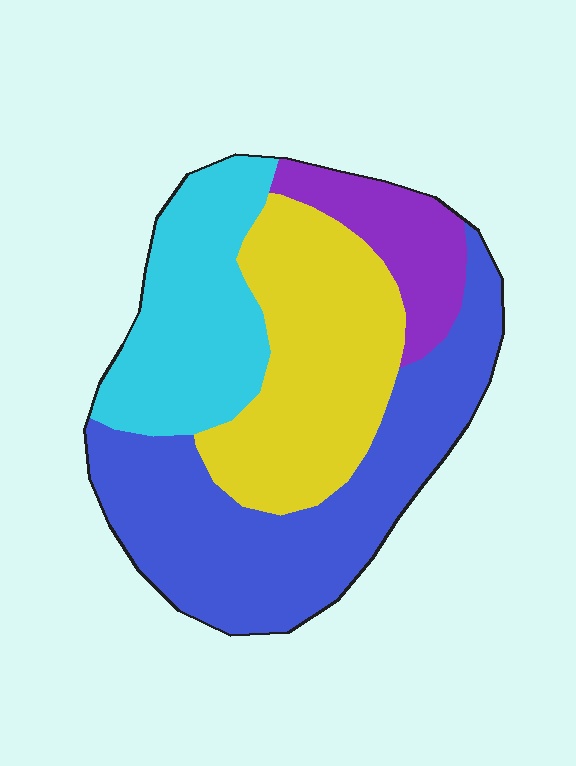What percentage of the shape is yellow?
Yellow covers roughly 30% of the shape.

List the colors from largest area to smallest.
From largest to smallest: blue, yellow, cyan, purple.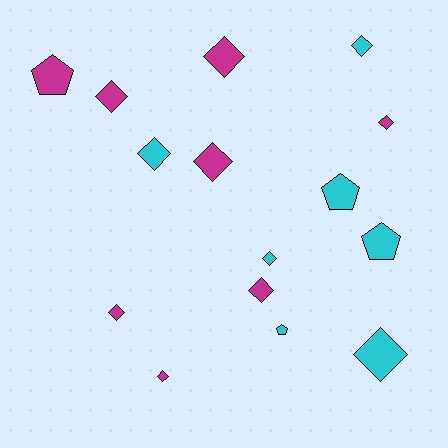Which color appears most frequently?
Magenta, with 8 objects.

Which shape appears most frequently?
Diamond, with 11 objects.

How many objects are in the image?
There are 15 objects.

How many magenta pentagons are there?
There is 1 magenta pentagon.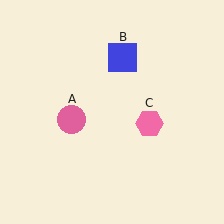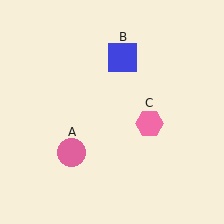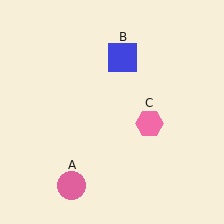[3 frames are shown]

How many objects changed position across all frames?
1 object changed position: pink circle (object A).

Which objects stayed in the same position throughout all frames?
Blue square (object B) and pink hexagon (object C) remained stationary.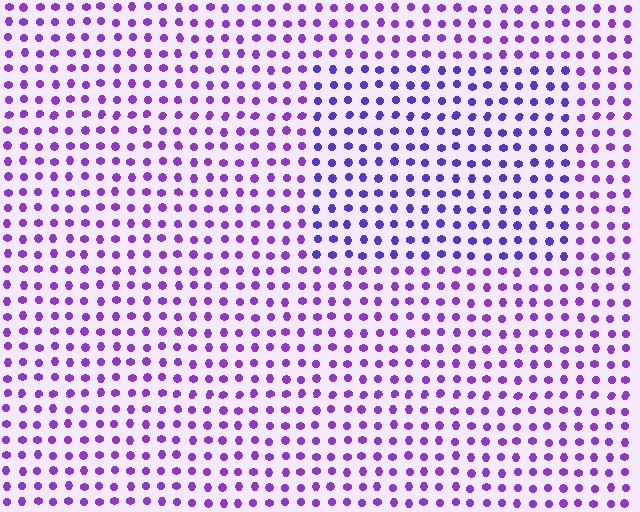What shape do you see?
I see a rectangle.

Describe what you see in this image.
The image is filled with small purple elements in a uniform arrangement. A rectangle-shaped region is visible where the elements are tinted to a slightly different hue, forming a subtle color boundary.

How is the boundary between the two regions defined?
The boundary is defined purely by a slight shift in hue (about 26 degrees). Spacing, size, and orientation are identical on both sides.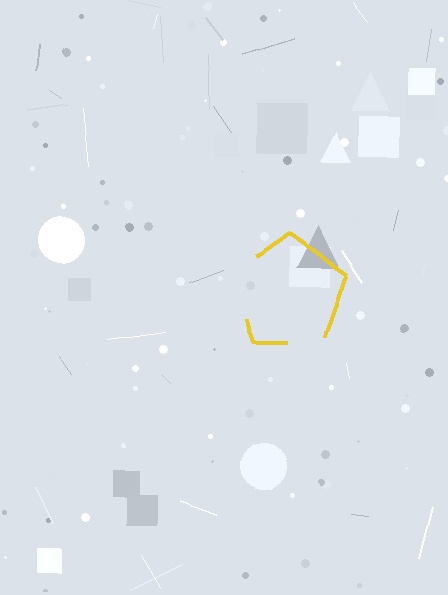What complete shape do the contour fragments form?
The contour fragments form a pentagon.